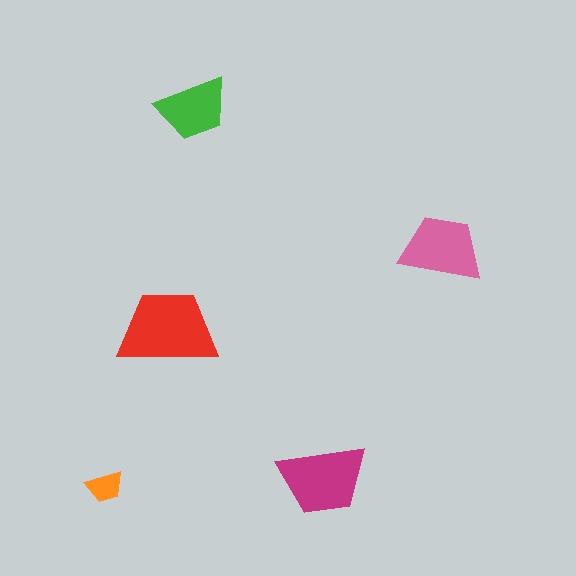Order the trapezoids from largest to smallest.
the red one, the magenta one, the pink one, the green one, the orange one.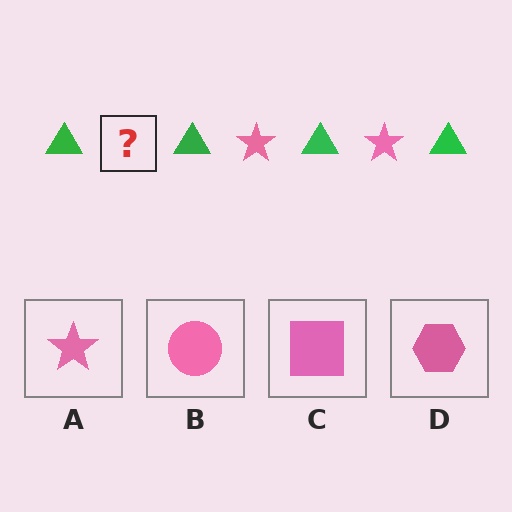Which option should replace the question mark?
Option A.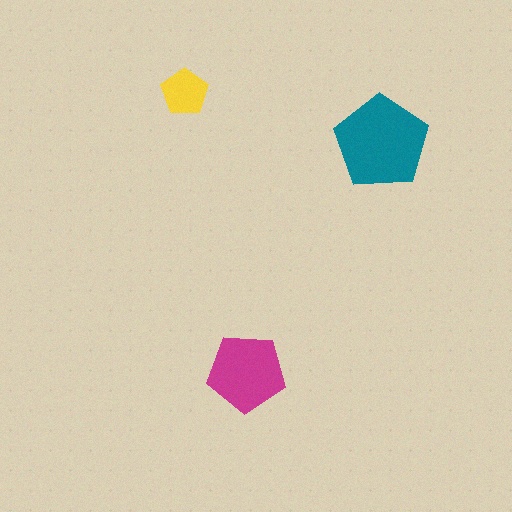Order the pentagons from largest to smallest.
the teal one, the magenta one, the yellow one.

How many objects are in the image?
There are 3 objects in the image.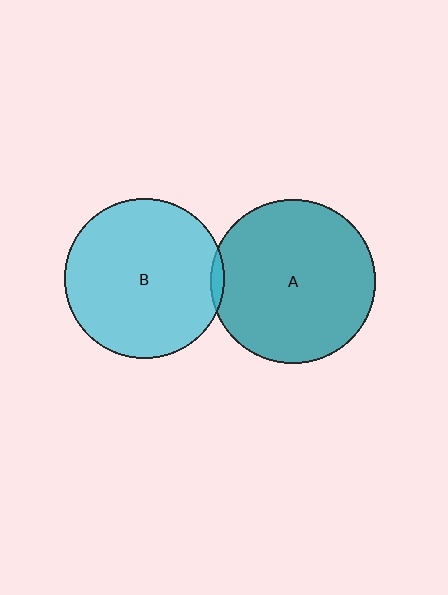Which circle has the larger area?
Circle A (teal).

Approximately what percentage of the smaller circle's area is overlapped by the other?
Approximately 5%.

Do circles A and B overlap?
Yes.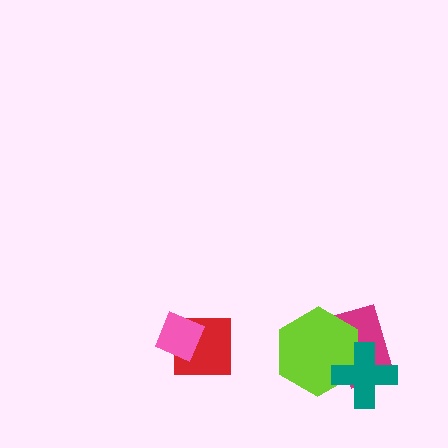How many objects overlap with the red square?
1 object overlaps with the red square.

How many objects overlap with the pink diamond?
1 object overlaps with the pink diamond.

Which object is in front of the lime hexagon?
The teal cross is in front of the lime hexagon.